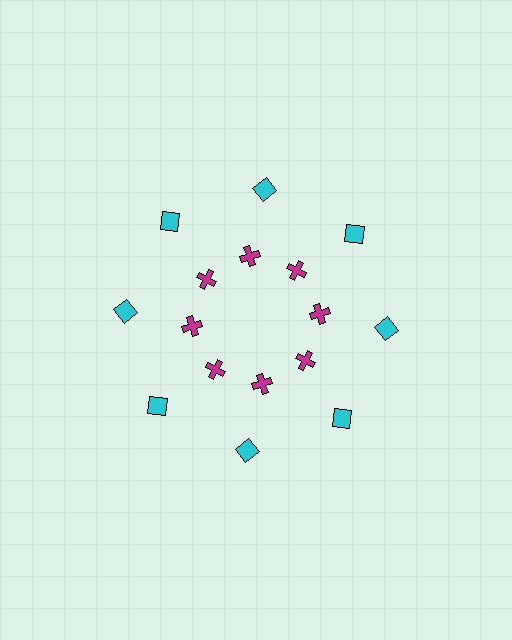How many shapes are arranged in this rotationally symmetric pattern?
There are 16 shapes, arranged in 8 groups of 2.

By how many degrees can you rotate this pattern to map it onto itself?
The pattern maps onto itself every 45 degrees of rotation.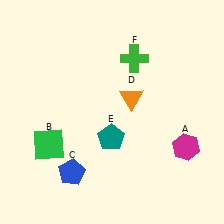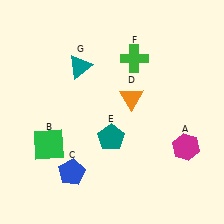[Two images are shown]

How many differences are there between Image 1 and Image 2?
There is 1 difference between the two images.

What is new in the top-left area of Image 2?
A teal triangle (G) was added in the top-left area of Image 2.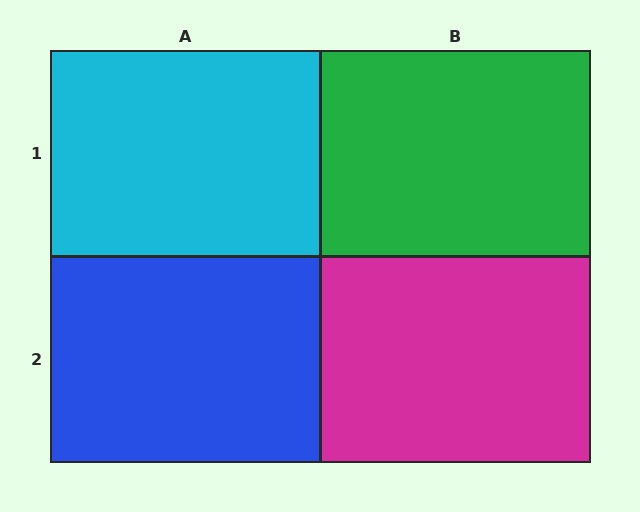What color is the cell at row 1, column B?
Green.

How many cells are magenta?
1 cell is magenta.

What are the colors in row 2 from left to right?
Blue, magenta.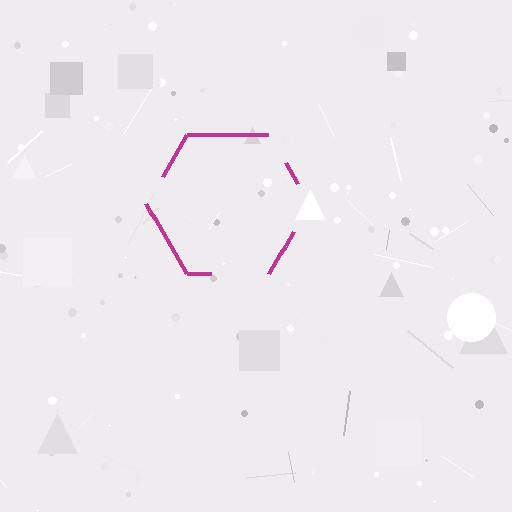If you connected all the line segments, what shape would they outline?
They would outline a hexagon.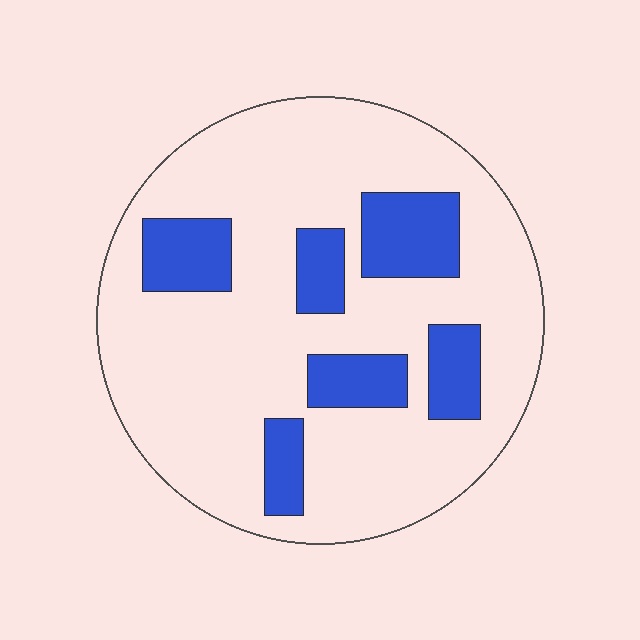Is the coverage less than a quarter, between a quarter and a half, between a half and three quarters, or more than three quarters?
Less than a quarter.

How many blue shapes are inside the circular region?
6.